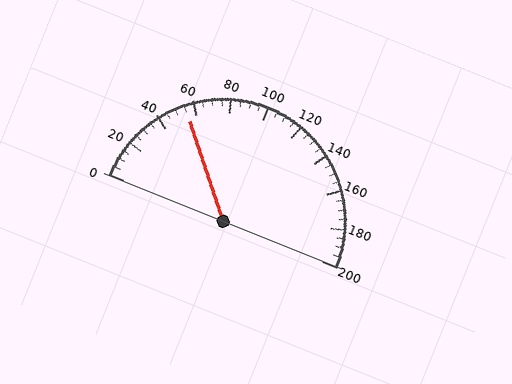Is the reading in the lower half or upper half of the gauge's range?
The reading is in the lower half of the range (0 to 200).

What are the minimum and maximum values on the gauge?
The gauge ranges from 0 to 200.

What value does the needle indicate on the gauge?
The needle indicates approximately 55.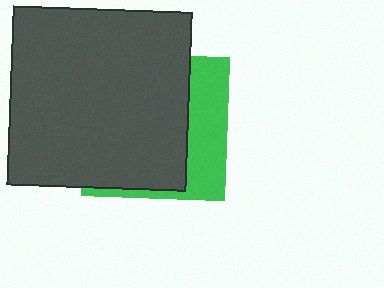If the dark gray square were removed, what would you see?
You would see the complete green square.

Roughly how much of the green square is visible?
A small part of it is visible (roughly 32%).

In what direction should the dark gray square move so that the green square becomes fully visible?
The dark gray square should move left. That is the shortest direction to clear the overlap and leave the green square fully visible.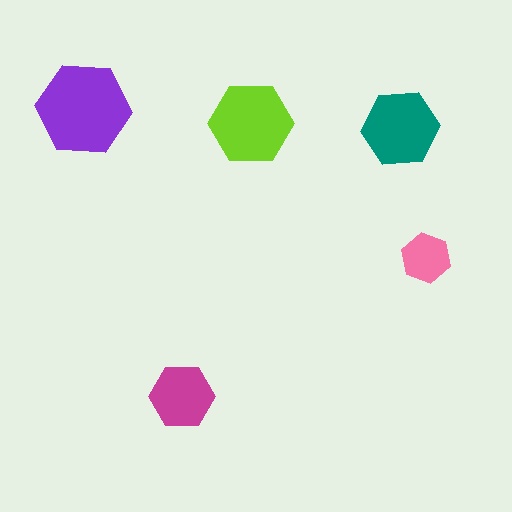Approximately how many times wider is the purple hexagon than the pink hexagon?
About 2 times wider.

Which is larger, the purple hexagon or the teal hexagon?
The purple one.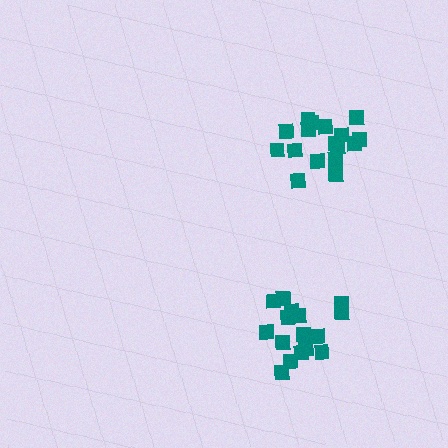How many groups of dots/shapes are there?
There are 2 groups.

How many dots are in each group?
Group 1: 17 dots, Group 2: 16 dots (33 total).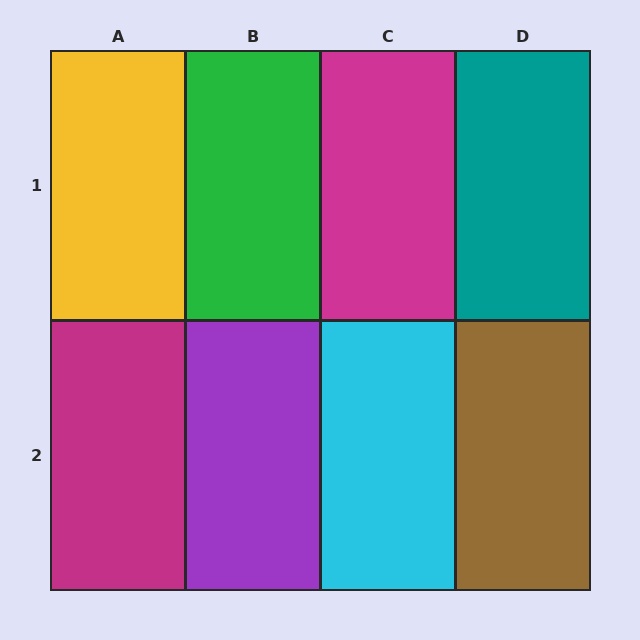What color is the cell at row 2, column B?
Purple.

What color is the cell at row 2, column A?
Magenta.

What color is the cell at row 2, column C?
Cyan.